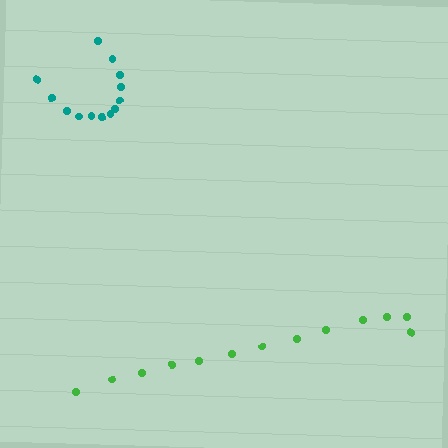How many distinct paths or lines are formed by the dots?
There are 2 distinct paths.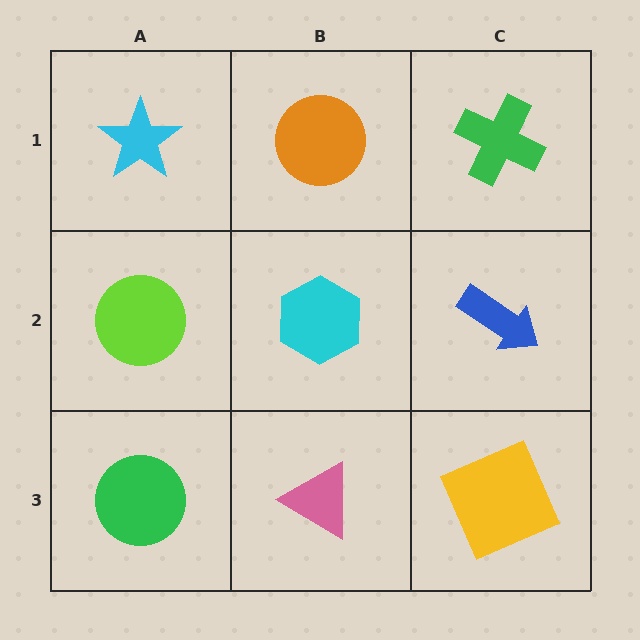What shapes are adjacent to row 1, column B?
A cyan hexagon (row 2, column B), a cyan star (row 1, column A), a green cross (row 1, column C).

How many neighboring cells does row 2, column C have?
3.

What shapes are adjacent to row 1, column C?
A blue arrow (row 2, column C), an orange circle (row 1, column B).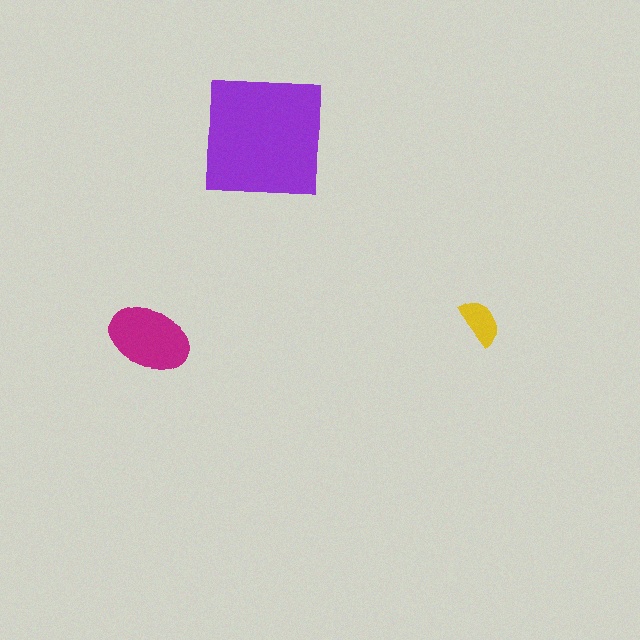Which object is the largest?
The purple square.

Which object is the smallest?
The yellow semicircle.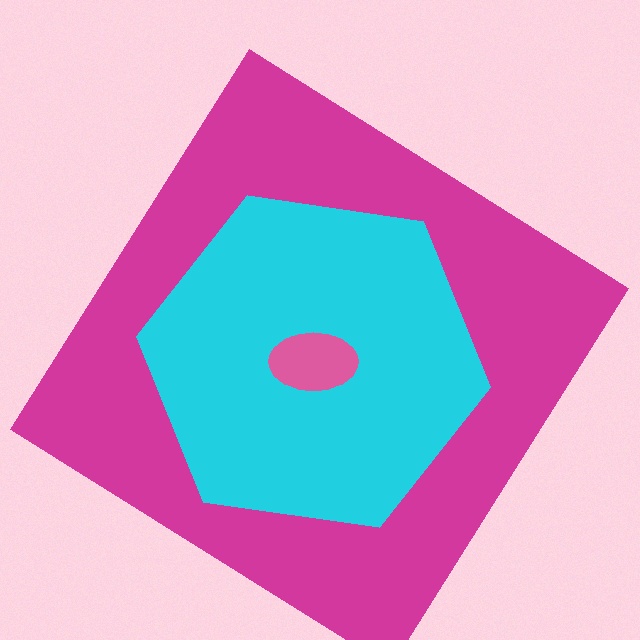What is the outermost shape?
The magenta diamond.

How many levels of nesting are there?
3.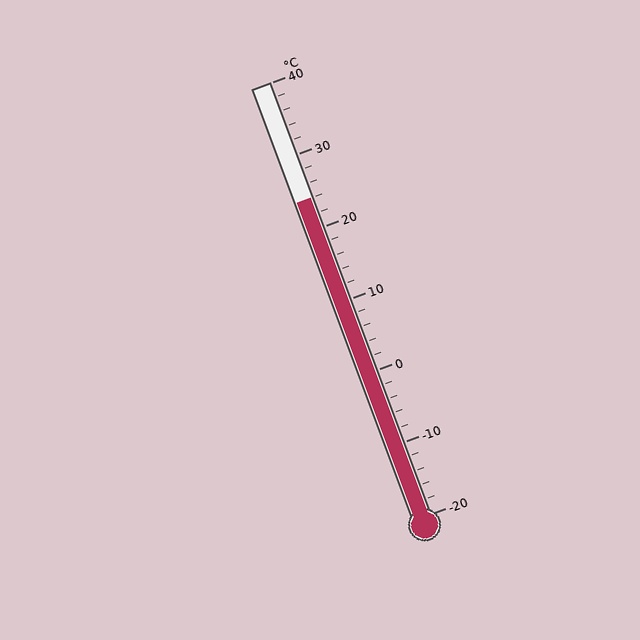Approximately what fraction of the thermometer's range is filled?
The thermometer is filled to approximately 75% of its range.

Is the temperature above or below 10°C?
The temperature is above 10°C.